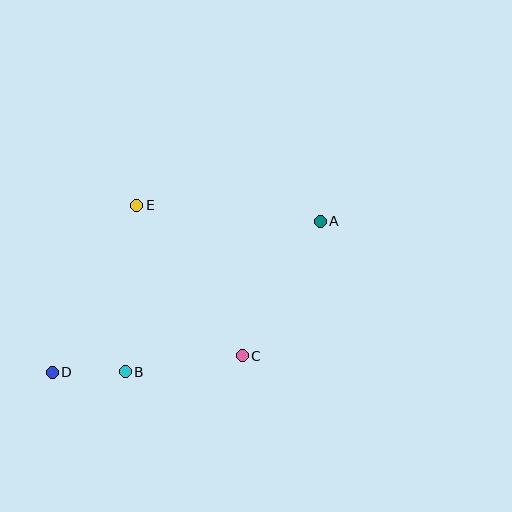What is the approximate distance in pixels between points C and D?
The distance between C and D is approximately 191 pixels.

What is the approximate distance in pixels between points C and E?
The distance between C and E is approximately 184 pixels.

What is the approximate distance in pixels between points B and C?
The distance between B and C is approximately 118 pixels.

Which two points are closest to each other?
Points B and D are closest to each other.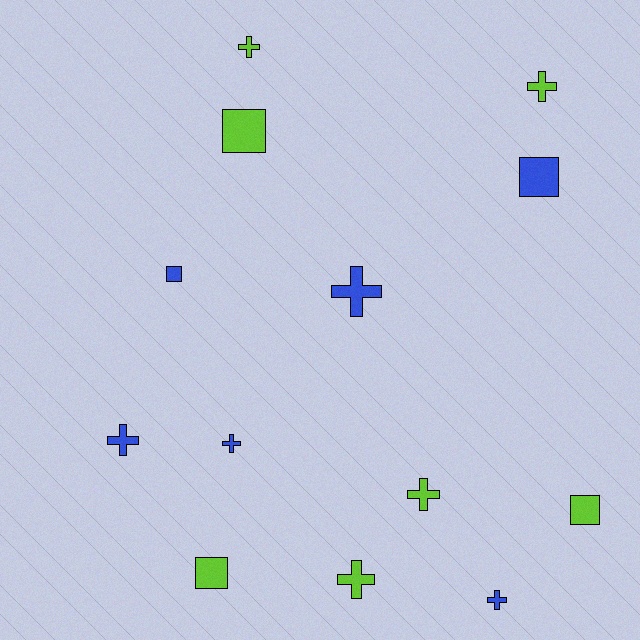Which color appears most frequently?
Lime, with 7 objects.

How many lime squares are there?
There are 3 lime squares.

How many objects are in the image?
There are 13 objects.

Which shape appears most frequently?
Cross, with 8 objects.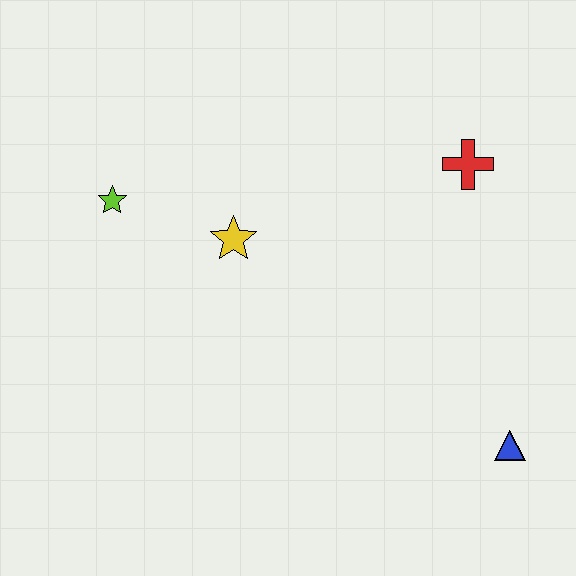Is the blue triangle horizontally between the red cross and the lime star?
No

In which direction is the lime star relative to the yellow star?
The lime star is to the left of the yellow star.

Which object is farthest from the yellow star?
The blue triangle is farthest from the yellow star.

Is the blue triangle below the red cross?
Yes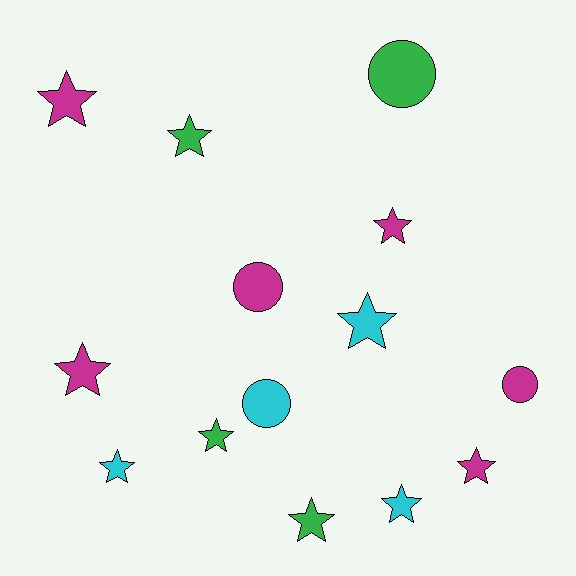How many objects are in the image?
There are 14 objects.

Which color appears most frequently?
Magenta, with 6 objects.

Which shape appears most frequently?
Star, with 10 objects.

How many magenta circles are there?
There are 2 magenta circles.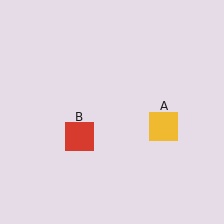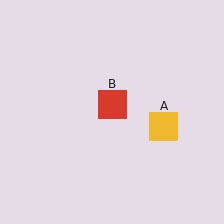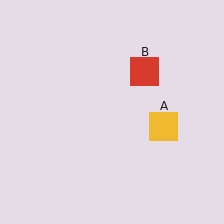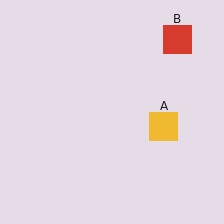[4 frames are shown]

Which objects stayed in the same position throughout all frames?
Yellow square (object A) remained stationary.